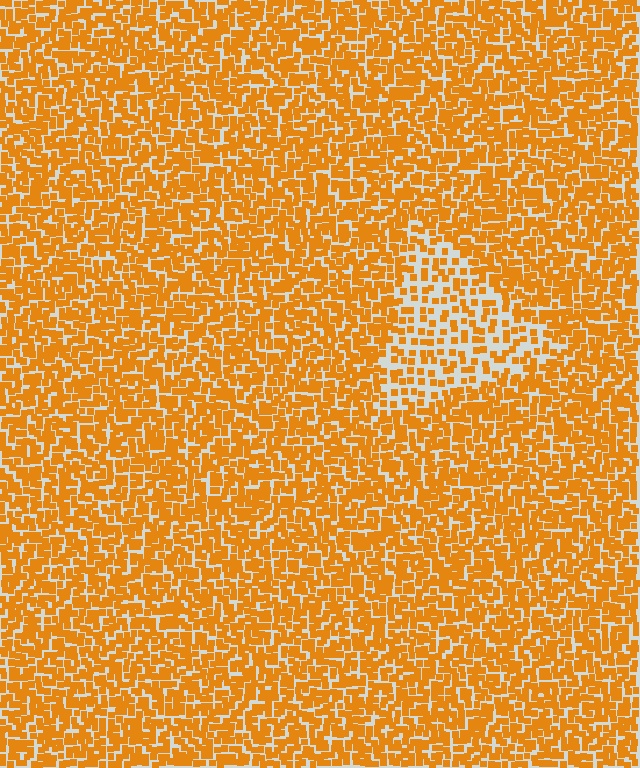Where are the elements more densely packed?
The elements are more densely packed outside the triangle boundary.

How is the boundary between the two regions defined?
The boundary is defined by a change in element density (approximately 2.0x ratio). All elements are the same color, size, and shape.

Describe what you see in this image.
The image contains small orange elements arranged at two different densities. A triangle-shaped region is visible where the elements are less densely packed than the surrounding area.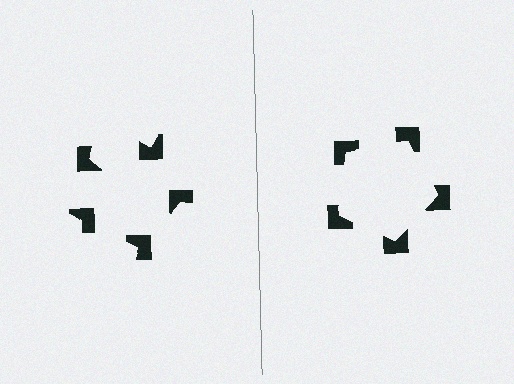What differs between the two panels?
The notched squares are positioned identically on both sides; only the wedge orientations differ. On the right they align to a pentagon; on the left they are misaligned.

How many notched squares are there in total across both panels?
10 — 5 on each side.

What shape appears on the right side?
An illusory pentagon.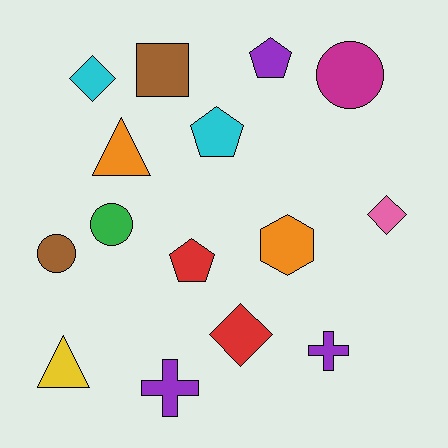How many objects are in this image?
There are 15 objects.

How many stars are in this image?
There are no stars.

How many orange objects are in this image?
There are 2 orange objects.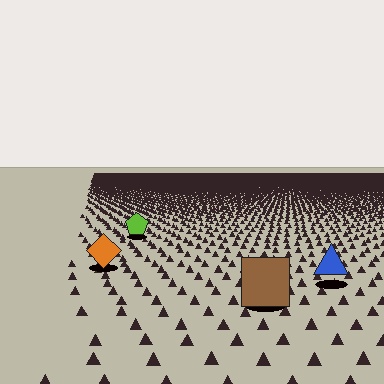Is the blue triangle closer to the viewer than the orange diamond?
Yes. The blue triangle is closer — you can tell from the texture gradient: the ground texture is coarser near it.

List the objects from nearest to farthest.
From nearest to farthest: the brown square, the blue triangle, the orange diamond, the lime pentagon.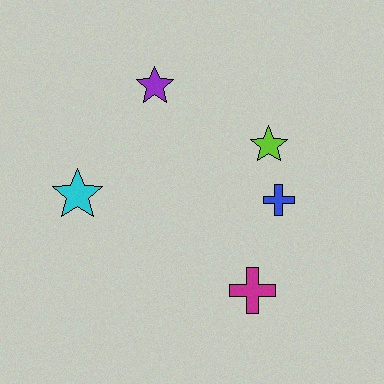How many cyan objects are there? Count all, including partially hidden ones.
There is 1 cyan object.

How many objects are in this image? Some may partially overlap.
There are 5 objects.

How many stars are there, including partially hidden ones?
There are 3 stars.